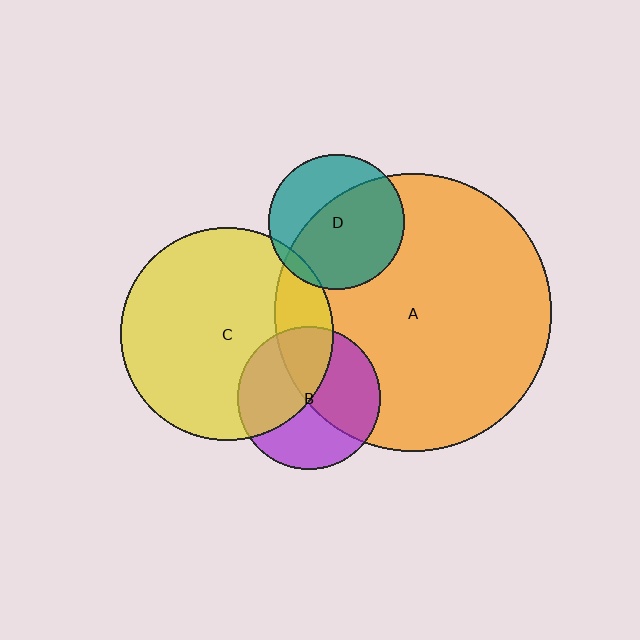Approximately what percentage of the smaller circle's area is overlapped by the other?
Approximately 50%.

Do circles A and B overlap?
Yes.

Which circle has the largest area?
Circle A (orange).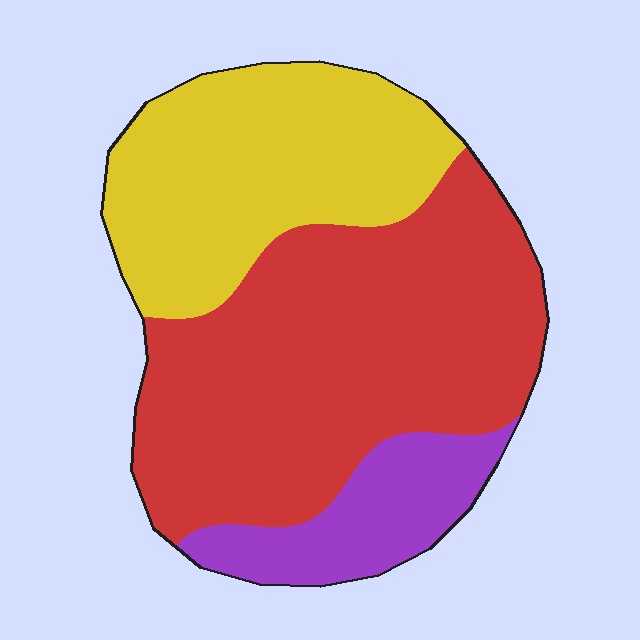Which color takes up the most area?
Red, at roughly 55%.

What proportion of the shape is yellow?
Yellow takes up between a quarter and a half of the shape.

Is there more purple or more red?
Red.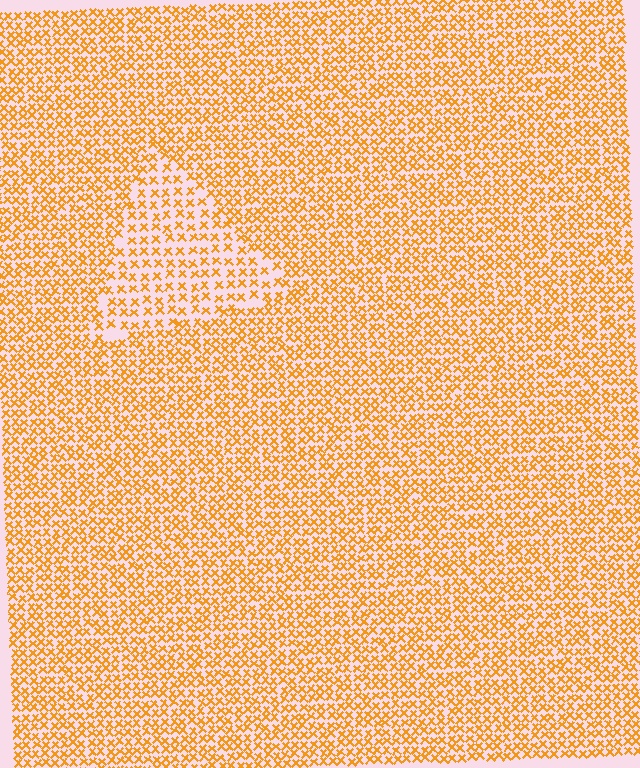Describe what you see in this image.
The image contains small orange elements arranged at two different densities. A triangle-shaped region is visible where the elements are less densely packed than the surrounding area.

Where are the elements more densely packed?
The elements are more densely packed outside the triangle boundary.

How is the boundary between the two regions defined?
The boundary is defined by a change in element density (approximately 1.7x ratio). All elements are the same color, size, and shape.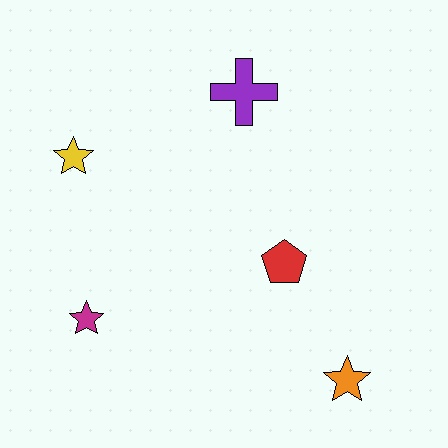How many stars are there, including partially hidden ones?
There are 3 stars.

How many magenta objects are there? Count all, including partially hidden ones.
There is 1 magenta object.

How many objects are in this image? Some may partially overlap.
There are 5 objects.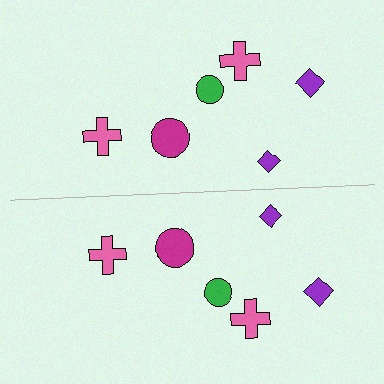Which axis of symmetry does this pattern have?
The pattern has a horizontal axis of symmetry running through the center of the image.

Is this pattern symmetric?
Yes, this pattern has bilateral (reflection) symmetry.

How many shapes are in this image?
There are 12 shapes in this image.